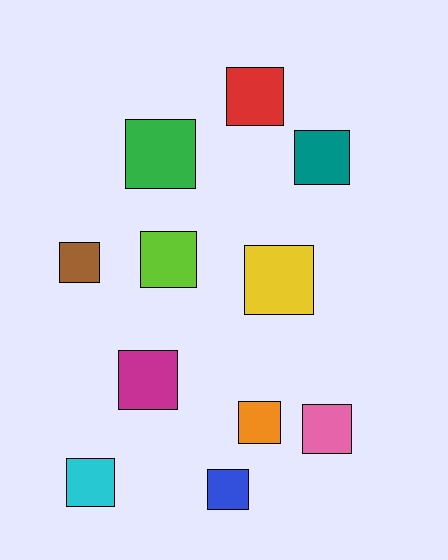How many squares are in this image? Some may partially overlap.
There are 11 squares.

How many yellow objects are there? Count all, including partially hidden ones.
There is 1 yellow object.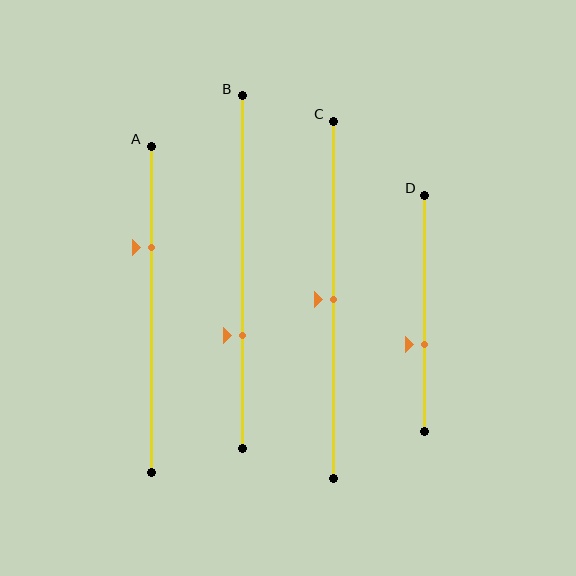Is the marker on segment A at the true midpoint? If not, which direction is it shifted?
No, the marker on segment A is shifted upward by about 19% of the segment length.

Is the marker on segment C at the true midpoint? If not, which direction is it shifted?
Yes, the marker on segment C is at the true midpoint.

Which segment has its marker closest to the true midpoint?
Segment C has its marker closest to the true midpoint.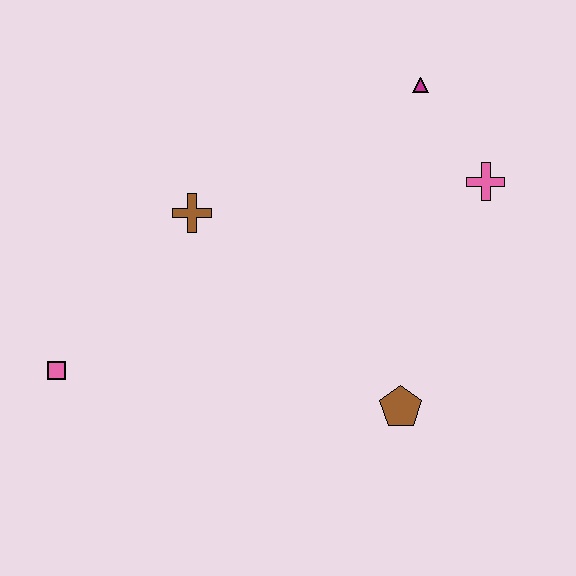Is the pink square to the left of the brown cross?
Yes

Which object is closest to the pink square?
The brown cross is closest to the pink square.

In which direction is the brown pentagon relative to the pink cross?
The brown pentagon is below the pink cross.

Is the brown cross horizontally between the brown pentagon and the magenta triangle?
No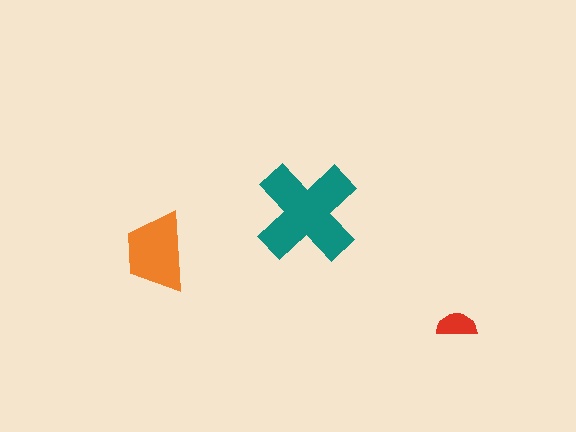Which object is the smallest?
The red semicircle.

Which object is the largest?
The teal cross.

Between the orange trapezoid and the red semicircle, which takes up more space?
The orange trapezoid.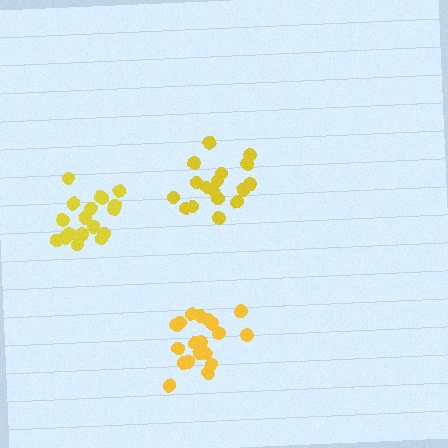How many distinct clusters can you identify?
There are 3 distinct clusters.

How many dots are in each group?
Group 1: 18 dots, Group 2: 17 dots, Group 3: 19 dots (54 total).